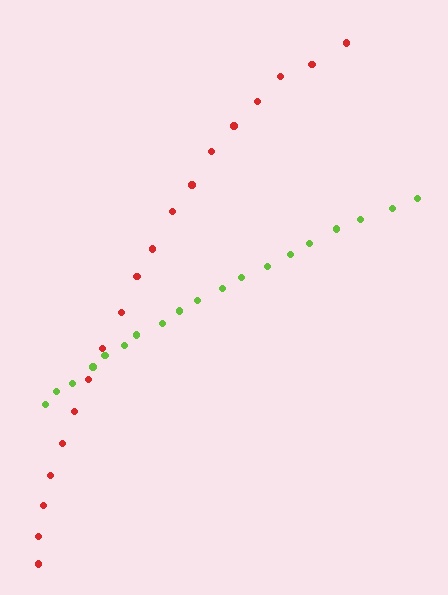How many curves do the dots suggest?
There are 2 distinct paths.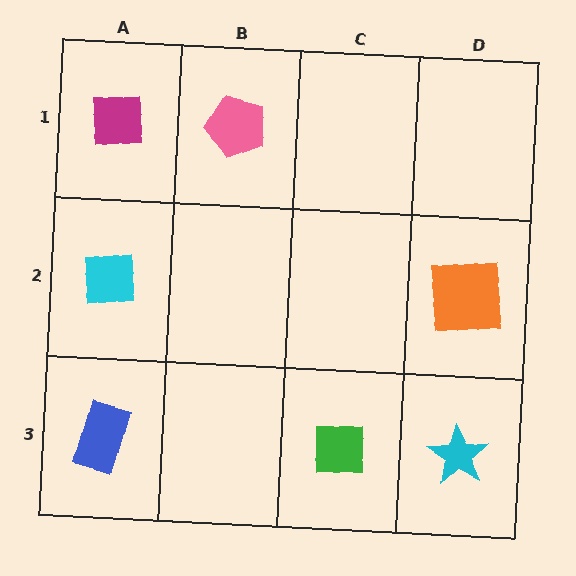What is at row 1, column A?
A magenta square.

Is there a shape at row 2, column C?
No, that cell is empty.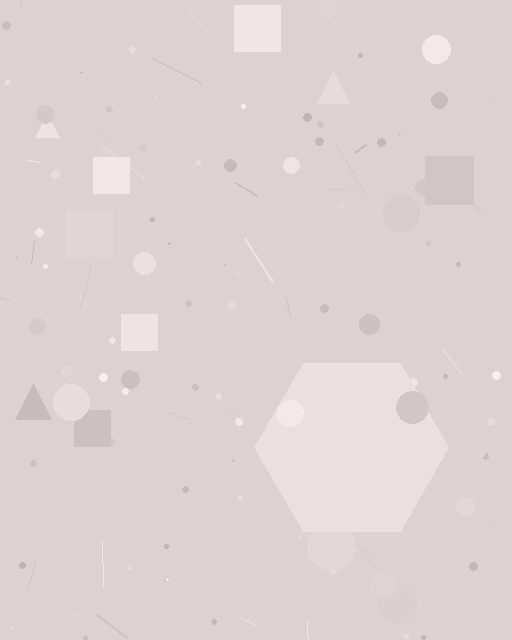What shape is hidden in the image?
A hexagon is hidden in the image.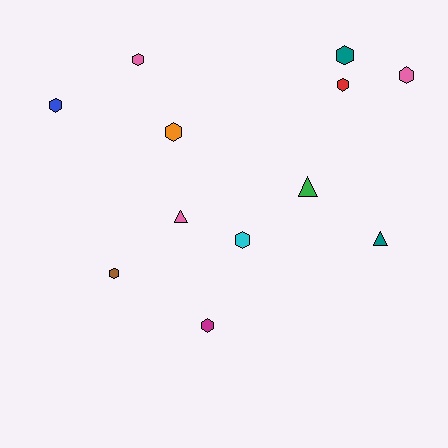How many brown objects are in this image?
There is 1 brown object.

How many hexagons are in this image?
There are 9 hexagons.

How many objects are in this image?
There are 12 objects.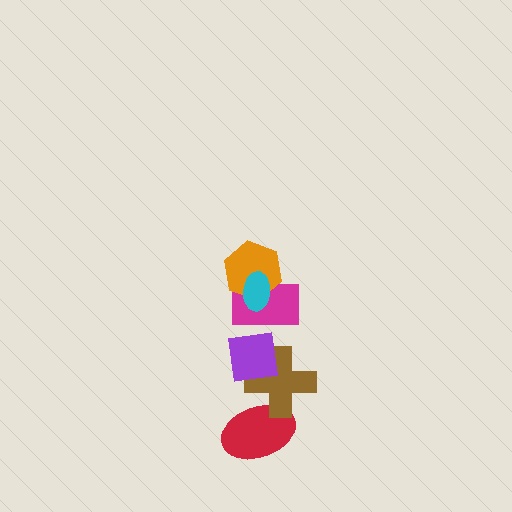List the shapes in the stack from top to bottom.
From top to bottom: the cyan ellipse, the orange hexagon, the magenta rectangle, the purple square, the brown cross, the red ellipse.